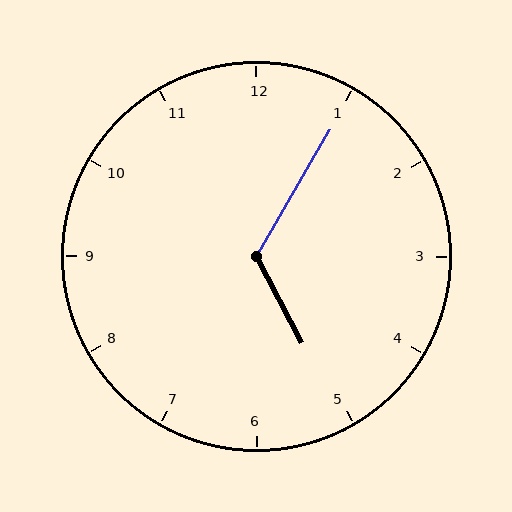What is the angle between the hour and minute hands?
Approximately 122 degrees.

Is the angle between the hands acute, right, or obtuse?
It is obtuse.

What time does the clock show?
5:05.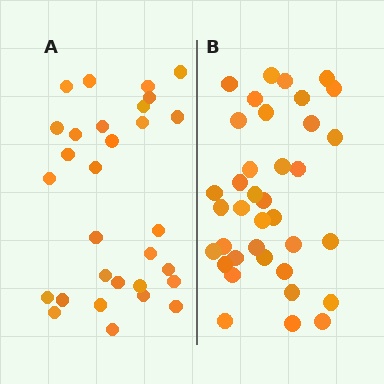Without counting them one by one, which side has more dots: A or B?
Region B (the right region) has more dots.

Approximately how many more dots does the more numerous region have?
Region B has roughly 8 or so more dots than region A.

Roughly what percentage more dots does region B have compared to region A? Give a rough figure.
About 25% more.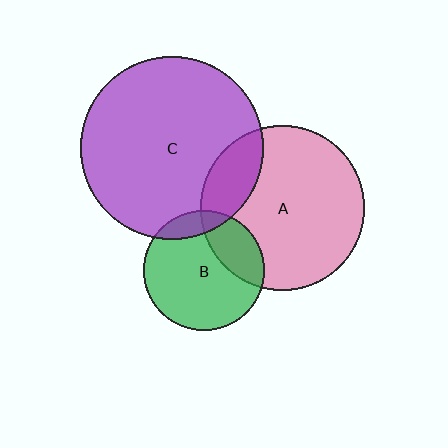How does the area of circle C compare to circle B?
Approximately 2.3 times.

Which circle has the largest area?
Circle C (purple).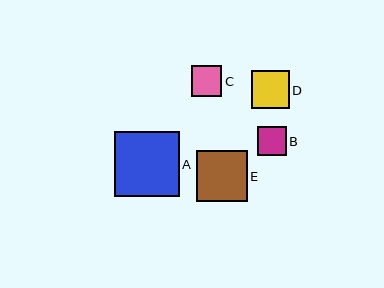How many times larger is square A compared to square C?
Square A is approximately 2.1 times the size of square C.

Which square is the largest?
Square A is the largest with a size of approximately 65 pixels.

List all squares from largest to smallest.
From largest to smallest: A, E, D, C, B.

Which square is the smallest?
Square B is the smallest with a size of approximately 29 pixels.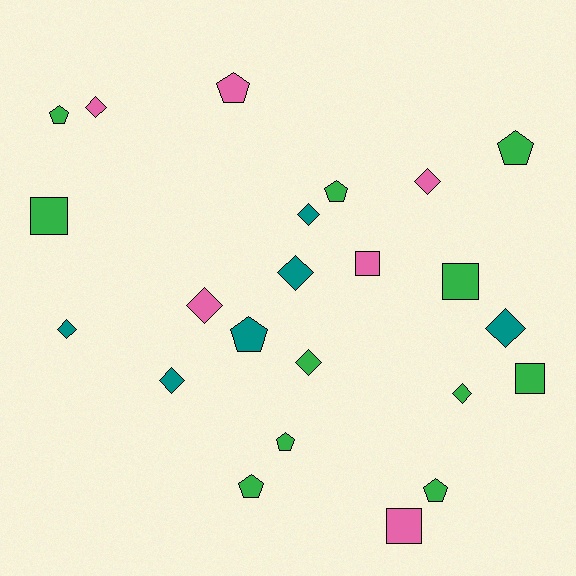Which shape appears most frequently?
Diamond, with 10 objects.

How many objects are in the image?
There are 23 objects.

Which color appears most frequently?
Green, with 11 objects.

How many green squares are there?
There are 3 green squares.